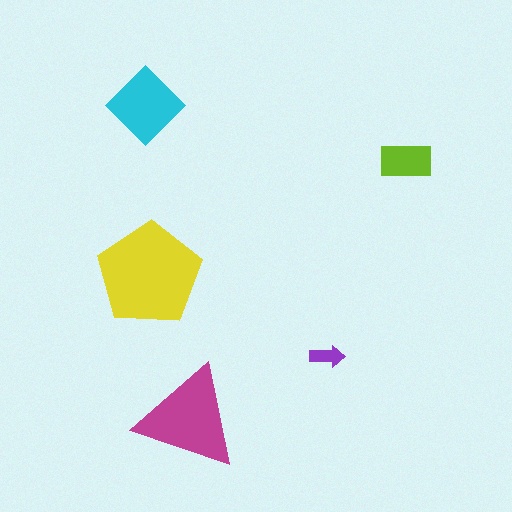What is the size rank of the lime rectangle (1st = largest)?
4th.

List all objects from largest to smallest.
The yellow pentagon, the magenta triangle, the cyan diamond, the lime rectangle, the purple arrow.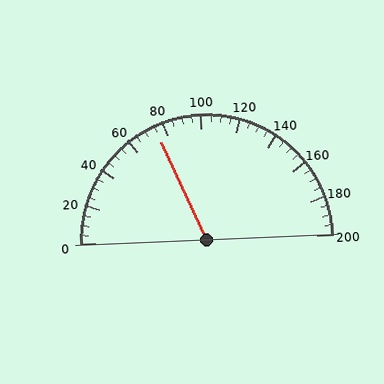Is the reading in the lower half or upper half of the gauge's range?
The reading is in the lower half of the range (0 to 200).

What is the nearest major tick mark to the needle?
The nearest major tick mark is 80.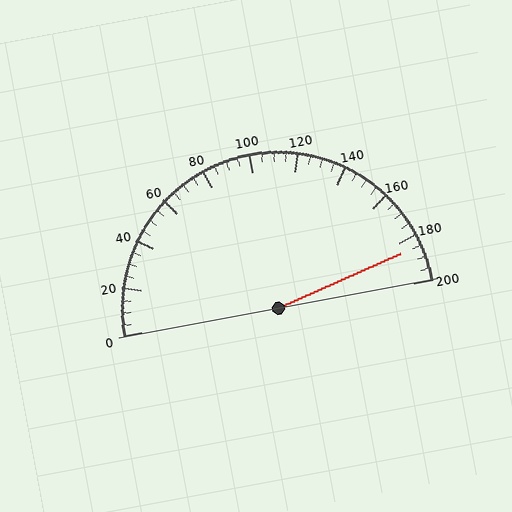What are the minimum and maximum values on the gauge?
The gauge ranges from 0 to 200.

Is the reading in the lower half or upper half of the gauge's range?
The reading is in the upper half of the range (0 to 200).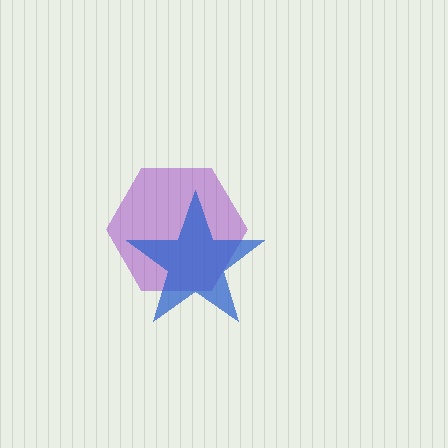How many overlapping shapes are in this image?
There are 2 overlapping shapes in the image.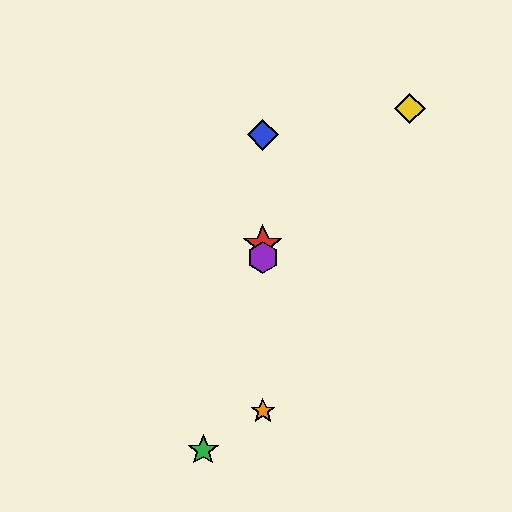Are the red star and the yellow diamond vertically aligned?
No, the red star is at x≈263 and the yellow diamond is at x≈410.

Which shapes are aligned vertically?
The red star, the blue diamond, the purple hexagon, the orange star are aligned vertically.